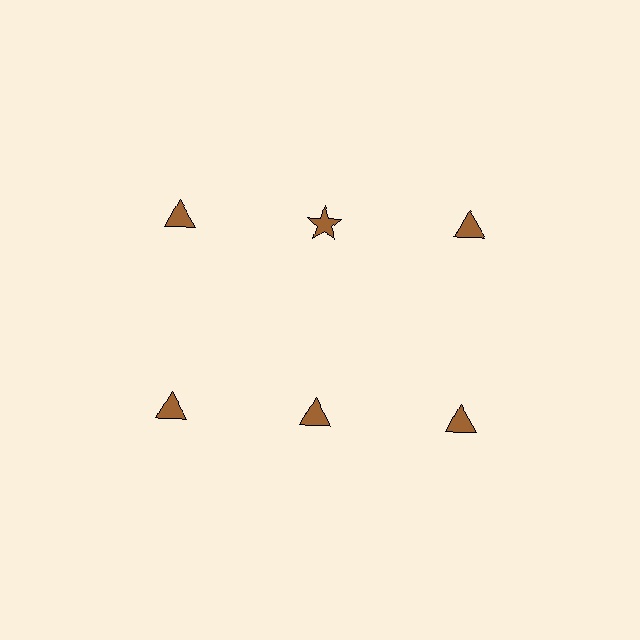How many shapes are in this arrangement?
There are 6 shapes arranged in a grid pattern.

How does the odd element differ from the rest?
It has a different shape: star instead of triangle.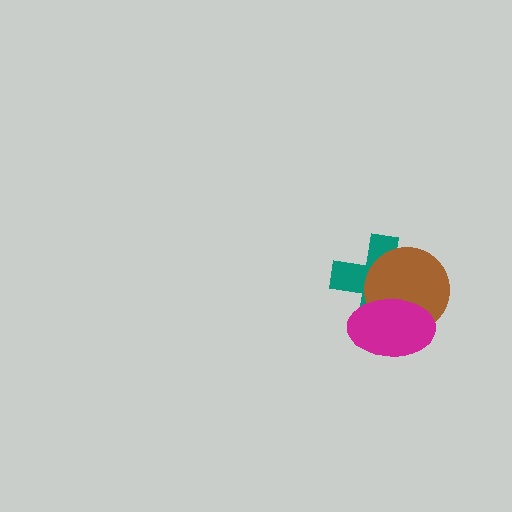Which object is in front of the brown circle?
The magenta ellipse is in front of the brown circle.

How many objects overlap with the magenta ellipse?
2 objects overlap with the magenta ellipse.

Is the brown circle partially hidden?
Yes, it is partially covered by another shape.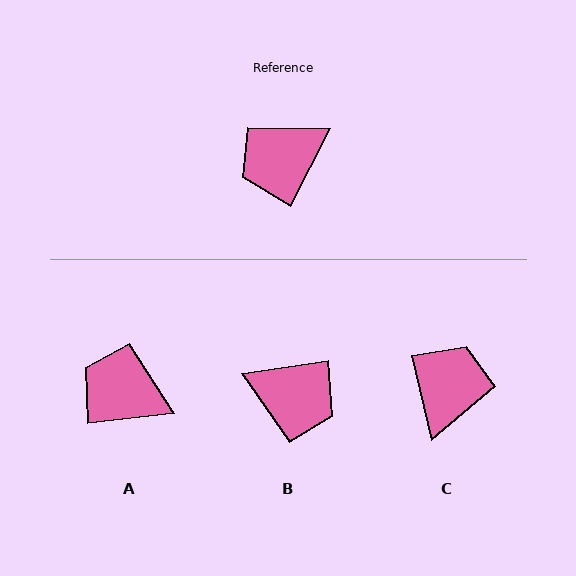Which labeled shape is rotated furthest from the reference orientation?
C, about 139 degrees away.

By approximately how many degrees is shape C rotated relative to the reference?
Approximately 139 degrees clockwise.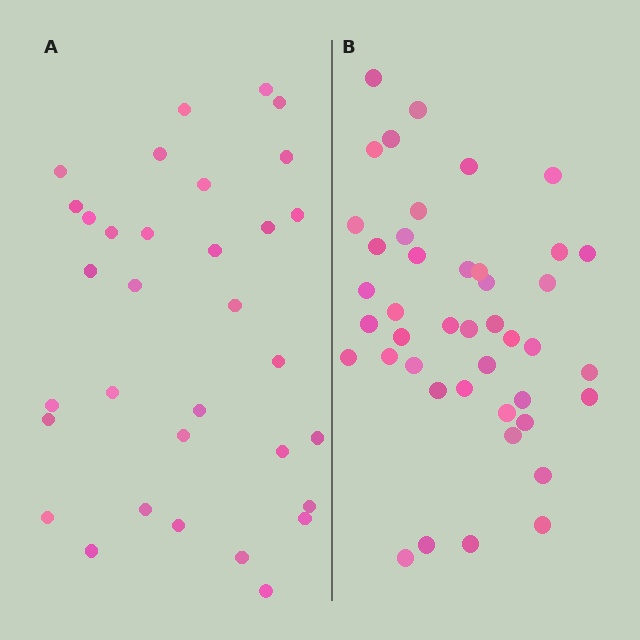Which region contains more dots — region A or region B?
Region B (the right region) has more dots.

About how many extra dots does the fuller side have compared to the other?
Region B has roughly 10 or so more dots than region A.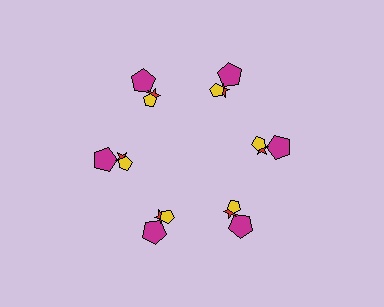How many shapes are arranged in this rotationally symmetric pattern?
There are 18 shapes, arranged in 6 groups of 3.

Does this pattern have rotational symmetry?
Yes, this pattern has 6-fold rotational symmetry. It looks the same after rotating 60 degrees around the center.